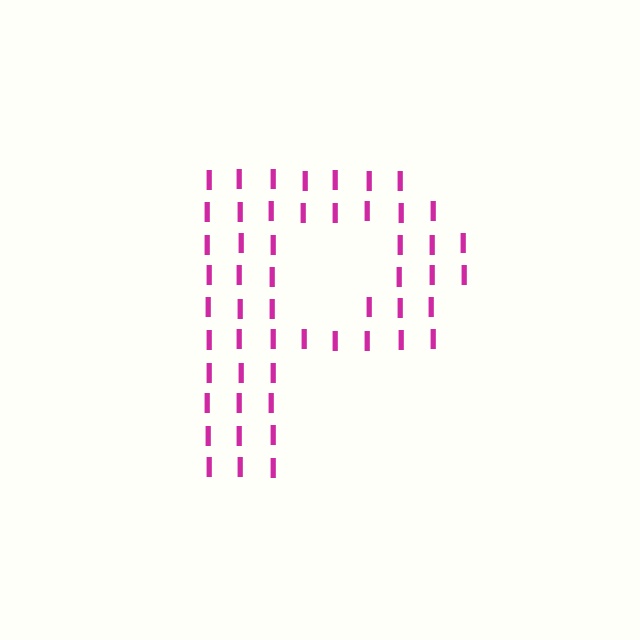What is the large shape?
The large shape is the letter P.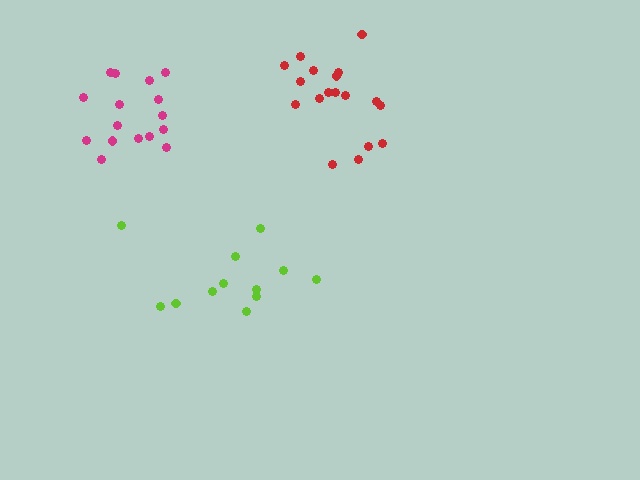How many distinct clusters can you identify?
There are 3 distinct clusters.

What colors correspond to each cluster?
The clusters are colored: red, magenta, lime.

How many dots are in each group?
Group 1: 18 dots, Group 2: 16 dots, Group 3: 12 dots (46 total).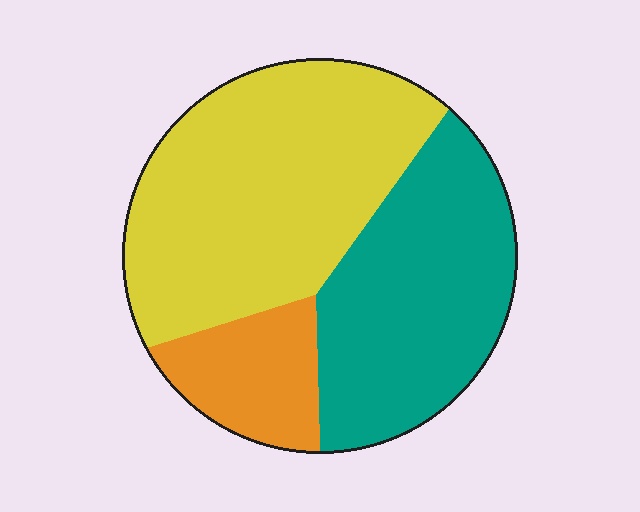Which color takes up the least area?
Orange, at roughly 15%.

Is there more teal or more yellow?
Yellow.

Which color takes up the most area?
Yellow, at roughly 50%.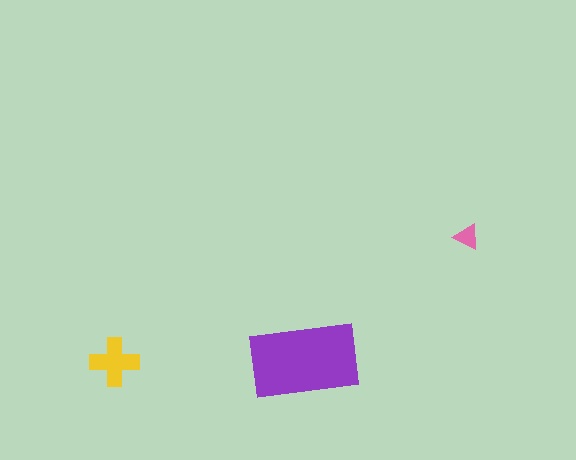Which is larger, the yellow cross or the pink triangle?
The yellow cross.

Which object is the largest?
The purple rectangle.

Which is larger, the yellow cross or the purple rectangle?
The purple rectangle.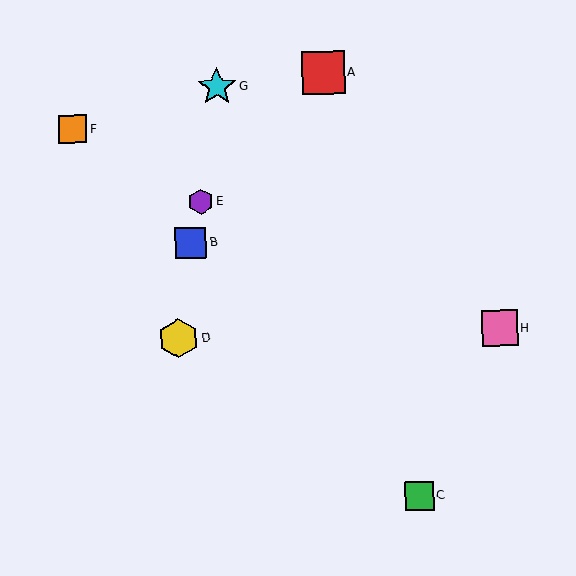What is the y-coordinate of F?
Object F is at y≈129.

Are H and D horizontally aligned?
Yes, both are at y≈328.